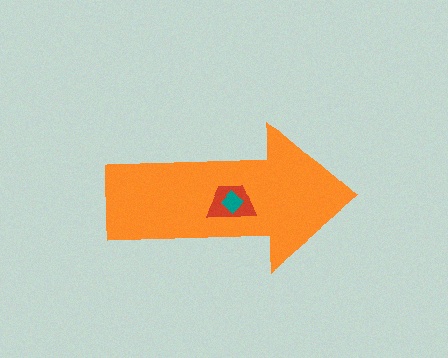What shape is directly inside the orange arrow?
The red trapezoid.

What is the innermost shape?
The teal diamond.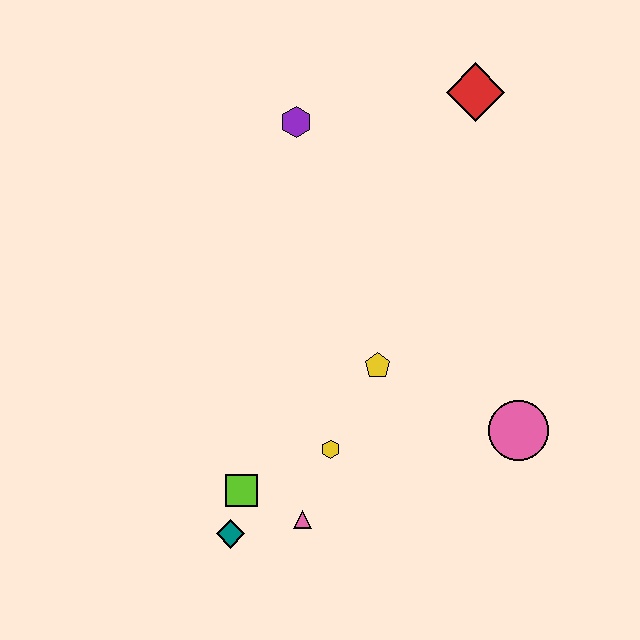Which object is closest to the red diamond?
The purple hexagon is closest to the red diamond.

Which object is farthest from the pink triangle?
The red diamond is farthest from the pink triangle.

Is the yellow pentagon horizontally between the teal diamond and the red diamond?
Yes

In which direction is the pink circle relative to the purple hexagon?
The pink circle is below the purple hexagon.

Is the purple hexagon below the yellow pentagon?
No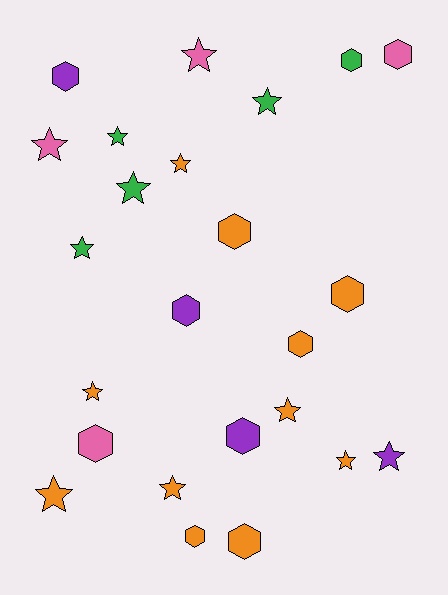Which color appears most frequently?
Orange, with 11 objects.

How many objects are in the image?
There are 24 objects.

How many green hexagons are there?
There is 1 green hexagon.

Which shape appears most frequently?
Star, with 13 objects.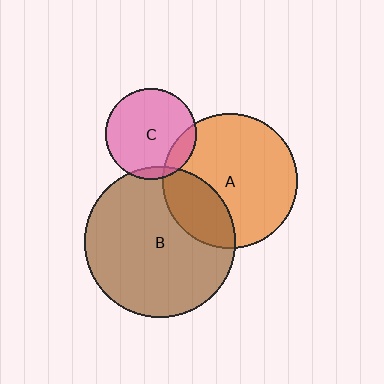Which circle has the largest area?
Circle B (brown).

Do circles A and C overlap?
Yes.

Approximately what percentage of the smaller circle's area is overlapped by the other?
Approximately 15%.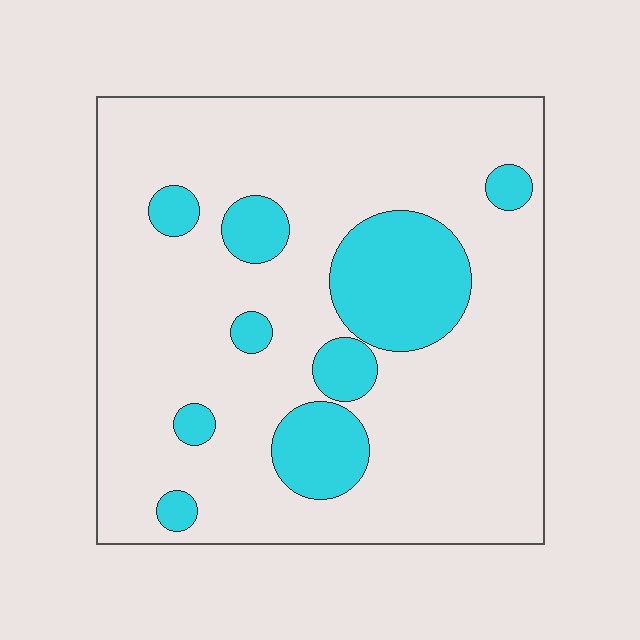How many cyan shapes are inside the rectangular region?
9.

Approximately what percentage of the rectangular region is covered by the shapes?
Approximately 20%.